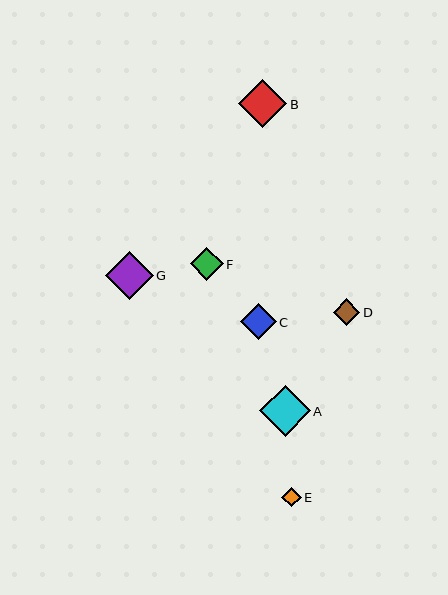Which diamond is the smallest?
Diamond E is the smallest with a size of approximately 20 pixels.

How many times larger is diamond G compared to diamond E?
Diamond G is approximately 2.4 times the size of diamond E.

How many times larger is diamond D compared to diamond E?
Diamond D is approximately 1.3 times the size of diamond E.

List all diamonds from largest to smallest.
From largest to smallest: A, B, G, C, F, D, E.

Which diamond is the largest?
Diamond A is the largest with a size of approximately 50 pixels.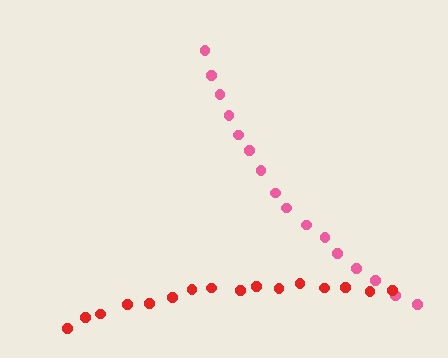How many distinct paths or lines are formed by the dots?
There are 2 distinct paths.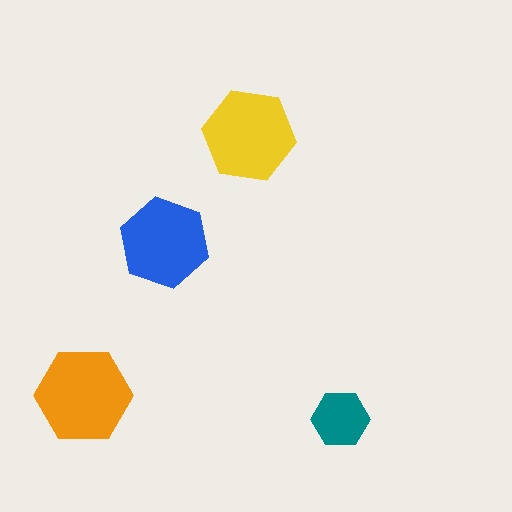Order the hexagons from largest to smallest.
the orange one, the yellow one, the blue one, the teal one.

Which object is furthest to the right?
The teal hexagon is rightmost.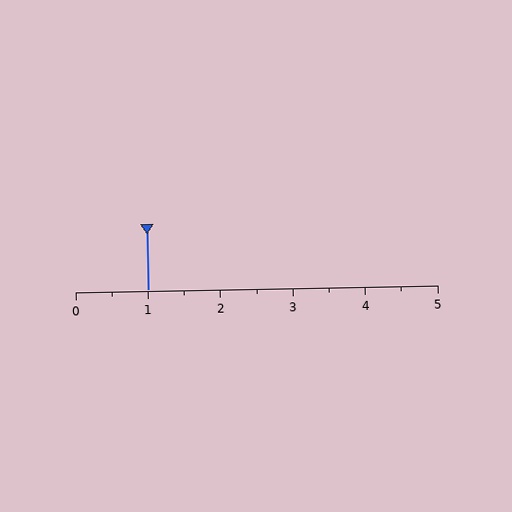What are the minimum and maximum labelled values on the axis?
The axis runs from 0 to 5.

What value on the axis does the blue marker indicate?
The marker indicates approximately 1.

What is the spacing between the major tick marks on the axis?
The major ticks are spaced 1 apart.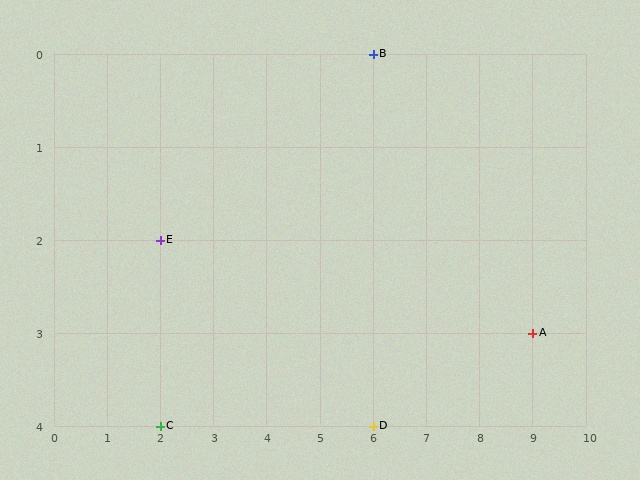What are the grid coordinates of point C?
Point C is at grid coordinates (2, 4).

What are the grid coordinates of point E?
Point E is at grid coordinates (2, 2).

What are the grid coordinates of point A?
Point A is at grid coordinates (9, 3).